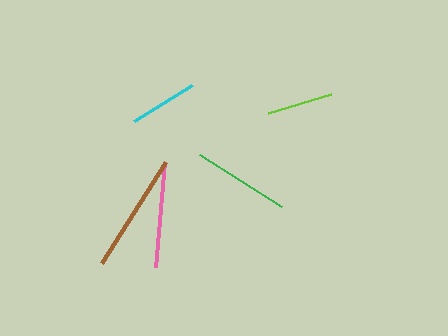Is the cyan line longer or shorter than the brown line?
The brown line is longer than the cyan line.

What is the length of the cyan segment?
The cyan segment is approximately 68 pixels long.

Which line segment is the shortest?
The lime line is the shortest at approximately 66 pixels.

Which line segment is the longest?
The brown line is the longest at approximately 120 pixels.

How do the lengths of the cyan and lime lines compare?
The cyan and lime lines are approximately the same length.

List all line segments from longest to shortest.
From longest to shortest: brown, pink, green, cyan, lime.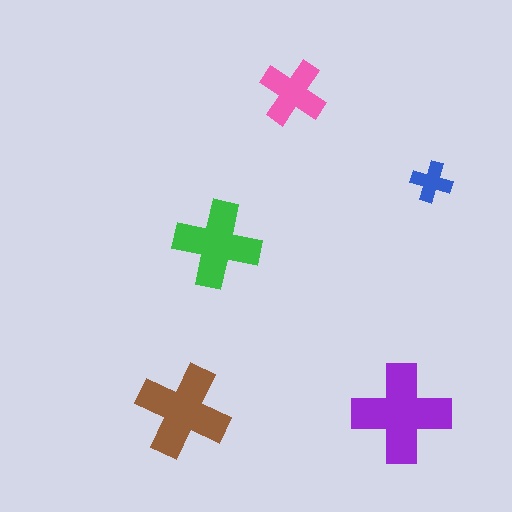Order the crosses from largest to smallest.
the purple one, the brown one, the green one, the pink one, the blue one.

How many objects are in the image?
There are 5 objects in the image.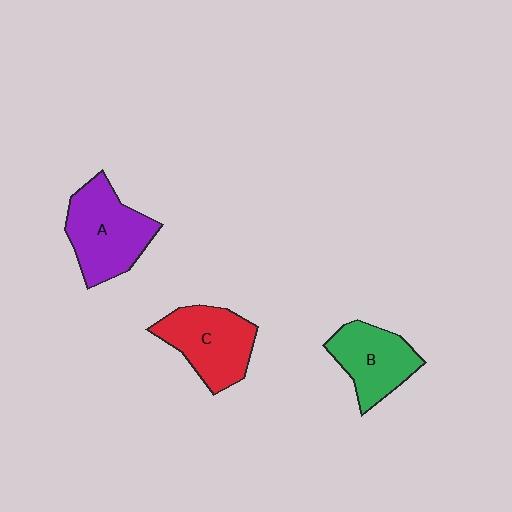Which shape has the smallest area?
Shape B (green).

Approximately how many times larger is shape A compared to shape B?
Approximately 1.2 times.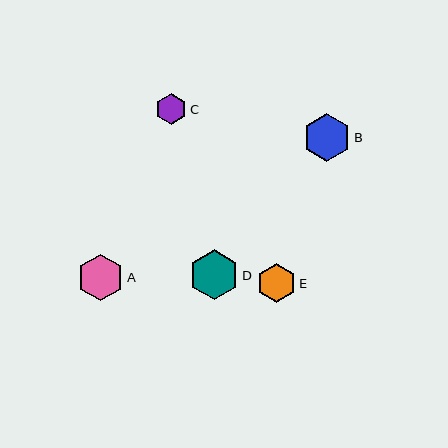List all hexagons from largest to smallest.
From largest to smallest: D, B, A, E, C.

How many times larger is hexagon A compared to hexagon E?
Hexagon A is approximately 1.2 times the size of hexagon E.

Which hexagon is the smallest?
Hexagon C is the smallest with a size of approximately 31 pixels.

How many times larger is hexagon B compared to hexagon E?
Hexagon B is approximately 1.2 times the size of hexagon E.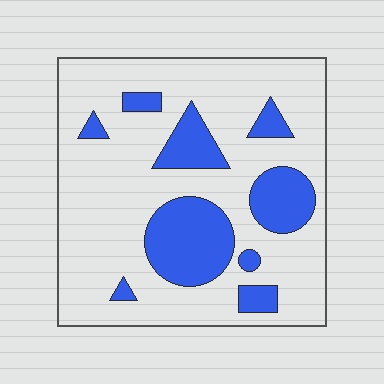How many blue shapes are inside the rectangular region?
9.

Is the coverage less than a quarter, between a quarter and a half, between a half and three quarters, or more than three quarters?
Less than a quarter.